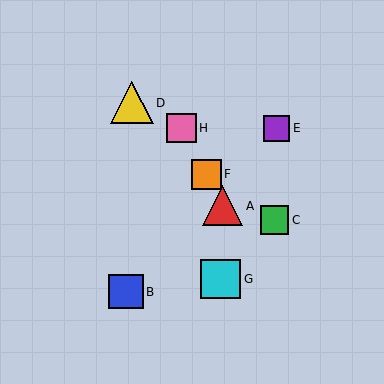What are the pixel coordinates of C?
Object C is at (275, 220).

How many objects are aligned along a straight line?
3 objects (A, F, H) are aligned along a straight line.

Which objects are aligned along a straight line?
Objects A, F, H are aligned along a straight line.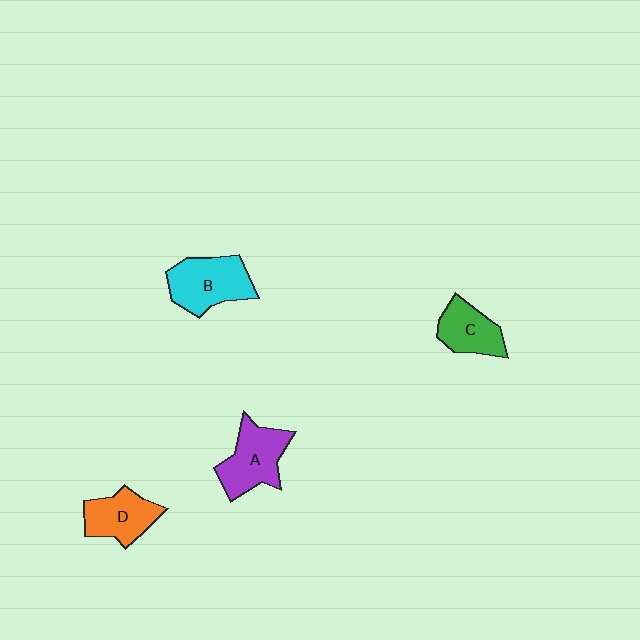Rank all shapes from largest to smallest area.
From largest to smallest: B (cyan), A (purple), D (orange), C (green).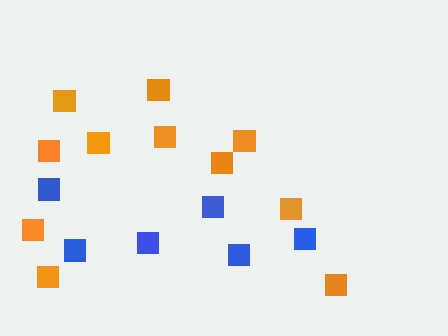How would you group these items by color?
There are 2 groups: one group of blue squares (6) and one group of orange squares (11).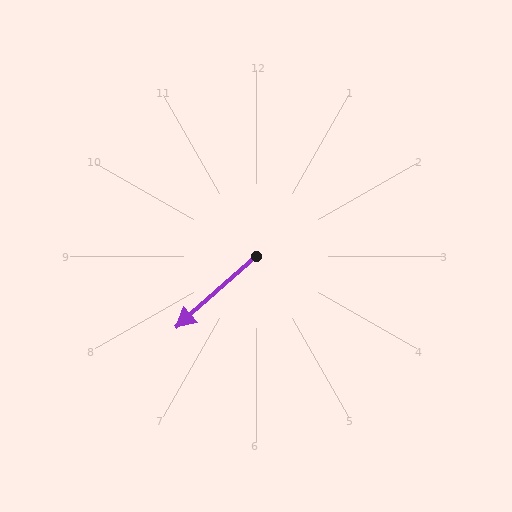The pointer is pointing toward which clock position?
Roughly 8 o'clock.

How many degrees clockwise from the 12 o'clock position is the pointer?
Approximately 228 degrees.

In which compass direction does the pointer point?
Southwest.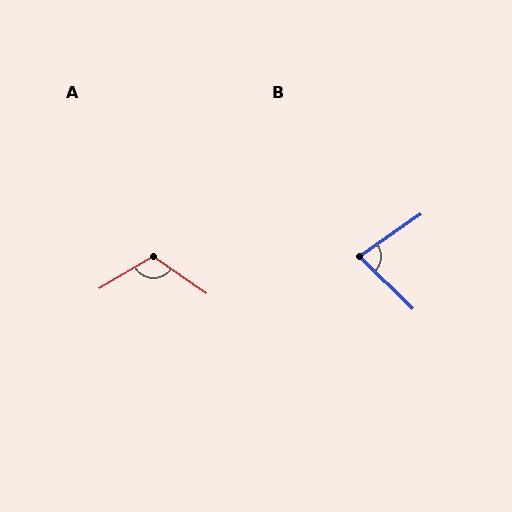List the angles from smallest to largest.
B (78°), A (115°).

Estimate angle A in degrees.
Approximately 115 degrees.